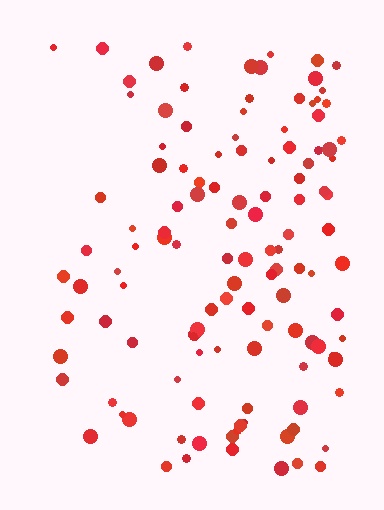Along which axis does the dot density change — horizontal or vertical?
Horizontal.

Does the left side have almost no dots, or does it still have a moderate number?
Still a moderate number, just noticeably fewer than the right.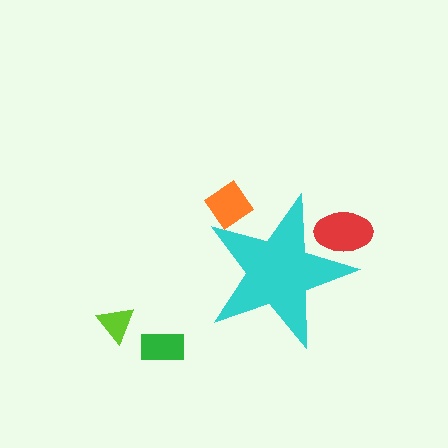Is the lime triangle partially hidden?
No, the lime triangle is fully visible.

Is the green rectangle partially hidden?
No, the green rectangle is fully visible.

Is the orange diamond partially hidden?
Yes, the orange diamond is partially hidden behind the cyan star.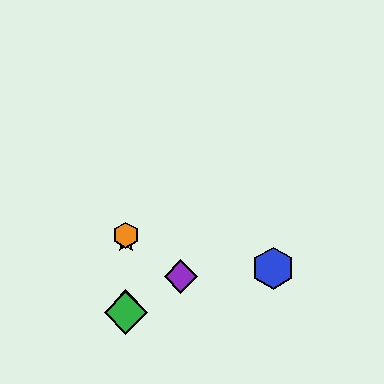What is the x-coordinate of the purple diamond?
The purple diamond is at x≈181.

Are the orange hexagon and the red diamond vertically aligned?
Yes, both are at x≈126.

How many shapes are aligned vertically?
4 shapes (the red diamond, the green diamond, the yellow star, the orange hexagon) are aligned vertically.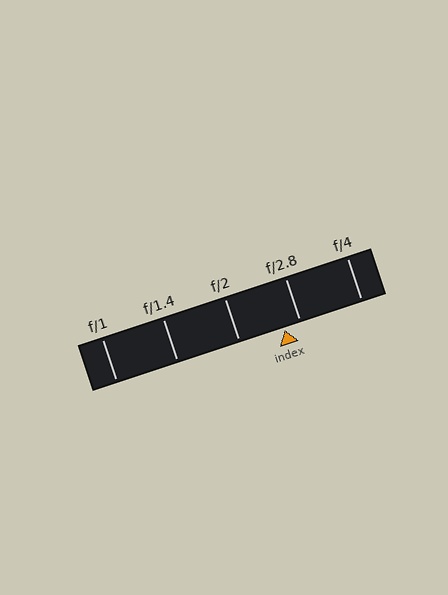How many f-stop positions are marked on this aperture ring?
There are 5 f-stop positions marked.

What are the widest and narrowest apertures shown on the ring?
The widest aperture shown is f/1 and the narrowest is f/4.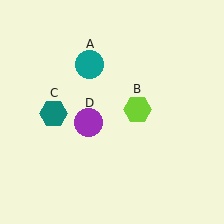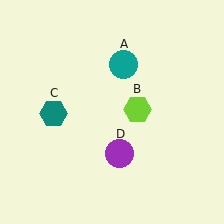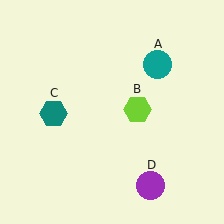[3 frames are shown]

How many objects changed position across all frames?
2 objects changed position: teal circle (object A), purple circle (object D).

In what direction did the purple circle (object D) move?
The purple circle (object D) moved down and to the right.